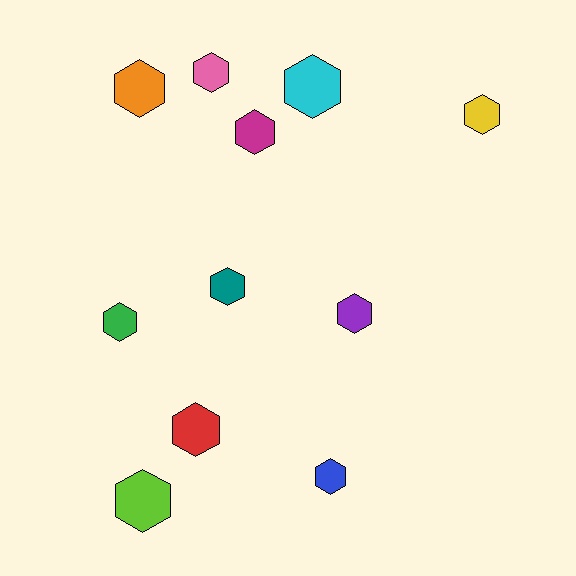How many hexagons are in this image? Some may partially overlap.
There are 11 hexagons.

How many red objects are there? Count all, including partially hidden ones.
There is 1 red object.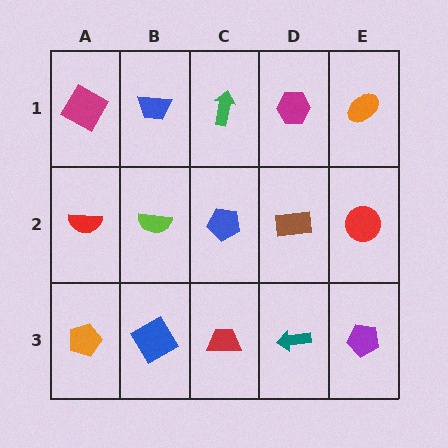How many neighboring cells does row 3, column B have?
3.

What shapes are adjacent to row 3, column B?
A lime semicircle (row 2, column B), an orange pentagon (row 3, column A), a red trapezoid (row 3, column C).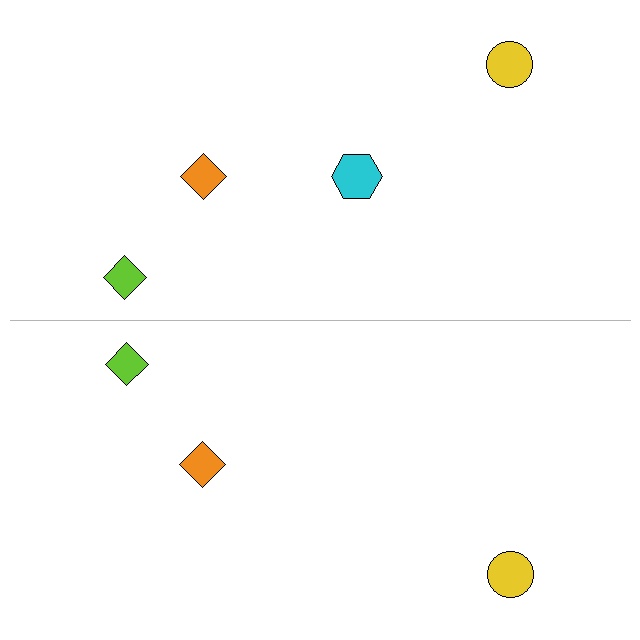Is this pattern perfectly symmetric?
No, the pattern is not perfectly symmetric. A cyan hexagon is missing from the bottom side.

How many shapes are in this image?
There are 7 shapes in this image.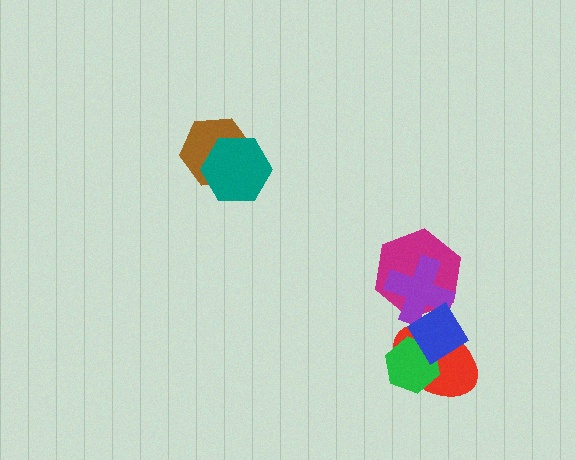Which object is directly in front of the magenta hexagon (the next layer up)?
The purple cross is directly in front of the magenta hexagon.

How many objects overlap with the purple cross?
3 objects overlap with the purple cross.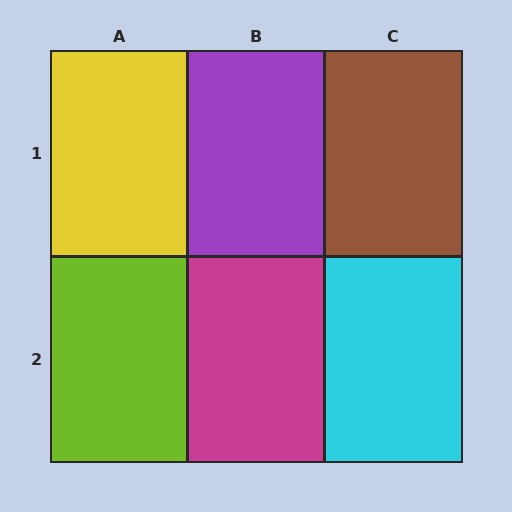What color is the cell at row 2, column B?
Magenta.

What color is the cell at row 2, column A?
Lime.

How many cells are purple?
1 cell is purple.